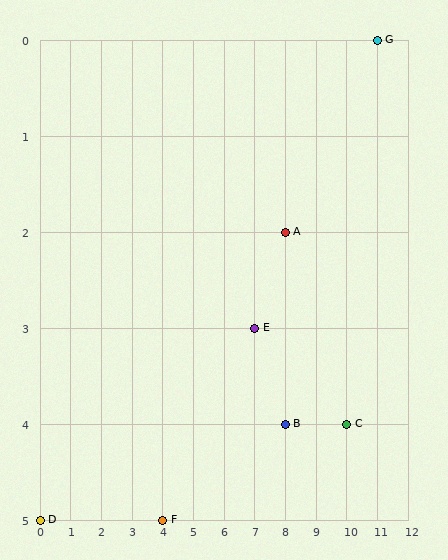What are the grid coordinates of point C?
Point C is at grid coordinates (10, 4).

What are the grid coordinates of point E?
Point E is at grid coordinates (7, 3).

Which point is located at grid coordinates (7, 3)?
Point E is at (7, 3).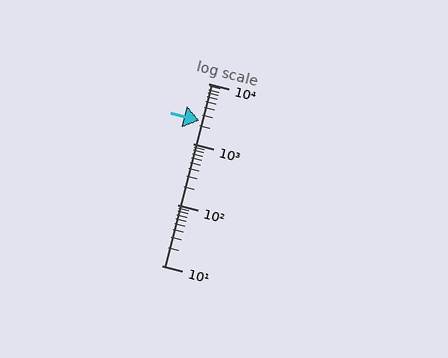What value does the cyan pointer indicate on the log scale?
The pointer indicates approximately 2400.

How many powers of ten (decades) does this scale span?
The scale spans 3 decades, from 10 to 10000.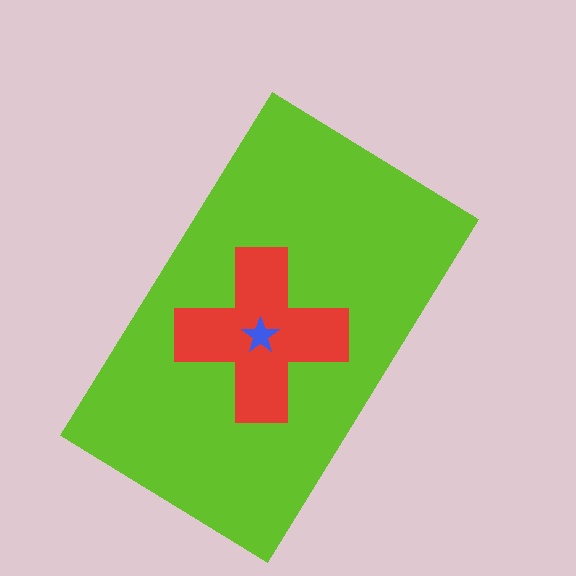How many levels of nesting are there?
3.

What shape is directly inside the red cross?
The blue star.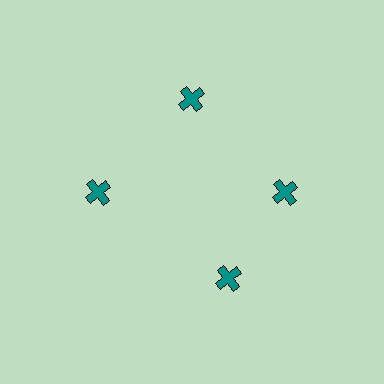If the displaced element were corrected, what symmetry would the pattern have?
It would have 4-fold rotational symmetry — the pattern would map onto itself every 90 degrees.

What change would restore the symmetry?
The symmetry would be restored by rotating it back into even spacing with its neighbors so that all 4 crosses sit at equal angles and equal distance from the center.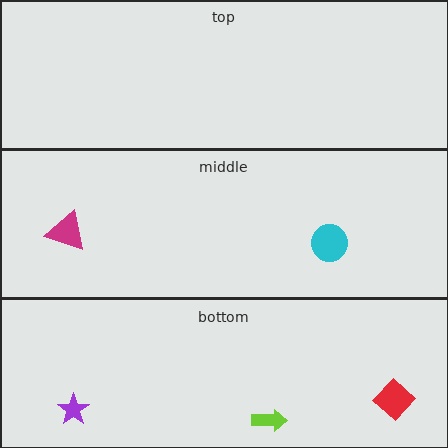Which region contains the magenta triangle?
The middle region.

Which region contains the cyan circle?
The middle region.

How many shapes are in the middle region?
2.